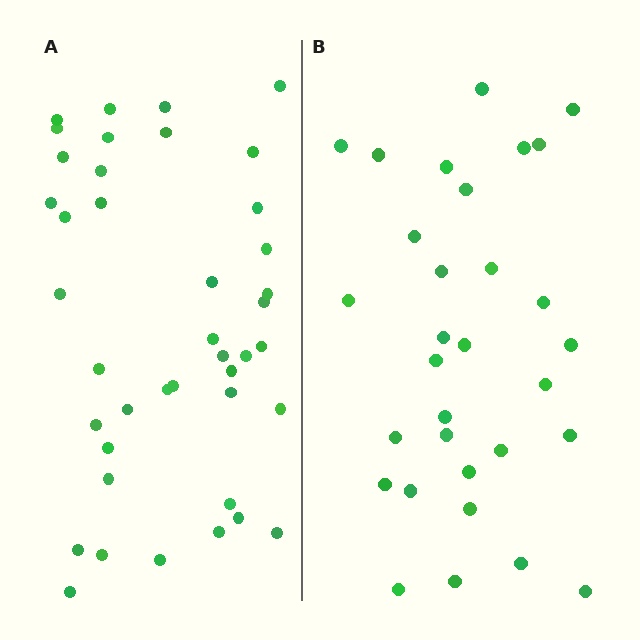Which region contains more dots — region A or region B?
Region A (the left region) has more dots.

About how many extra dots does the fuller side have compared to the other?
Region A has roughly 10 or so more dots than region B.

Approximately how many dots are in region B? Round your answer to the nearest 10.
About 30 dots. (The exact count is 31, which rounds to 30.)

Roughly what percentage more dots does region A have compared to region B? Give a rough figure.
About 30% more.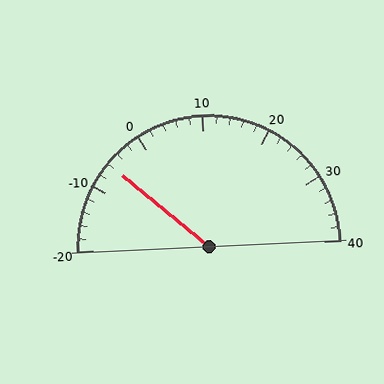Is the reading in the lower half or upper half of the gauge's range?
The reading is in the lower half of the range (-20 to 40).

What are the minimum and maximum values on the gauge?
The gauge ranges from -20 to 40.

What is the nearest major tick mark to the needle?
The nearest major tick mark is -10.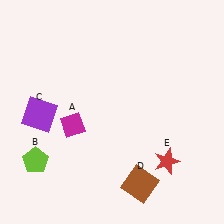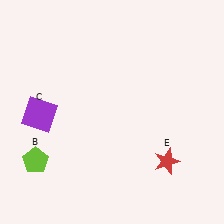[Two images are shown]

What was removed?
The magenta diamond (A), the brown square (D) were removed in Image 2.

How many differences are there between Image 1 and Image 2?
There are 2 differences between the two images.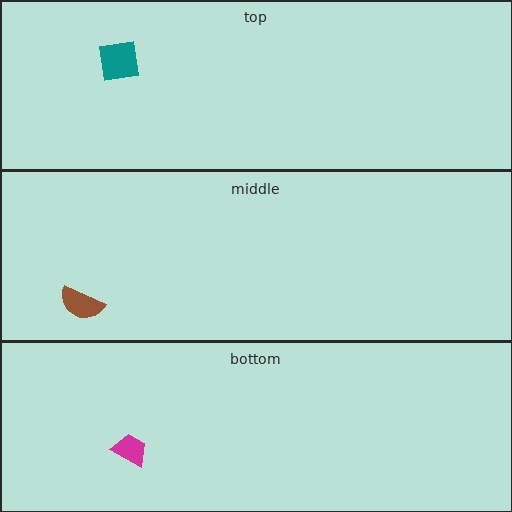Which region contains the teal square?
The top region.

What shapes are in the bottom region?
The magenta trapezoid.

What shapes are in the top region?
The teal square.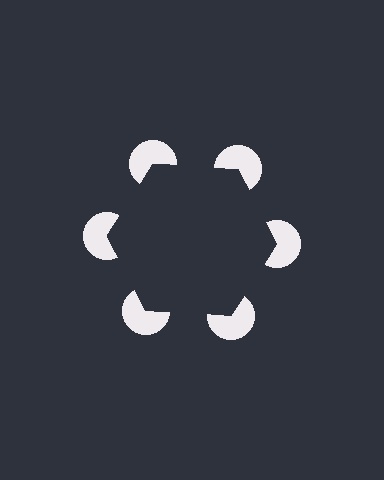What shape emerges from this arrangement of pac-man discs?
An illusory hexagon — its edges are inferred from the aligned wedge cuts in the pac-man discs, not physically drawn.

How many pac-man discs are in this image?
There are 6 — one at each vertex of the illusory hexagon.